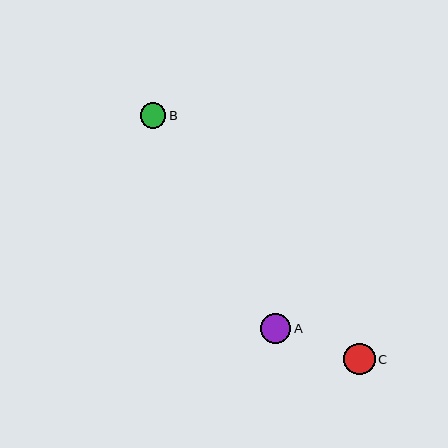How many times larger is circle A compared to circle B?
Circle A is approximately 1.2 times the size of circle B.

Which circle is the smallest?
Circle B is the smallest with a size of approximately 25 pixels.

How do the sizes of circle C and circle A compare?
Circle C and circle A are approximately the same size.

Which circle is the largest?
Circle C is the largest with a size of approximately 31 pixels.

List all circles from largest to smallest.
From largest to smallest: C, A, B.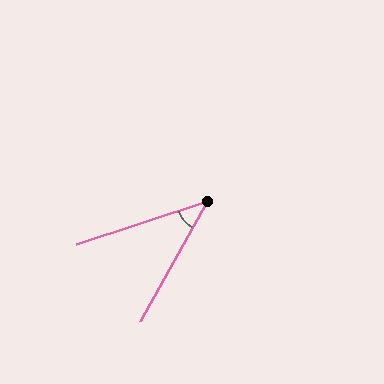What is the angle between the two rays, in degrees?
Approximately 43 degrees.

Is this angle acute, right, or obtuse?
It is acute.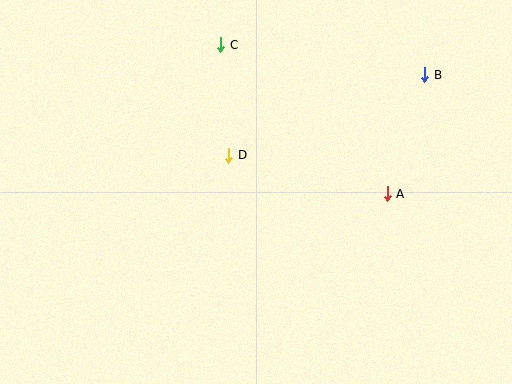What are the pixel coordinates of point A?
Point A is at (387, 194).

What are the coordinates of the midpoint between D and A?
The midpoint between D and A is at (308, 175).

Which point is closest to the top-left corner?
Point C is closest to the top-left corner.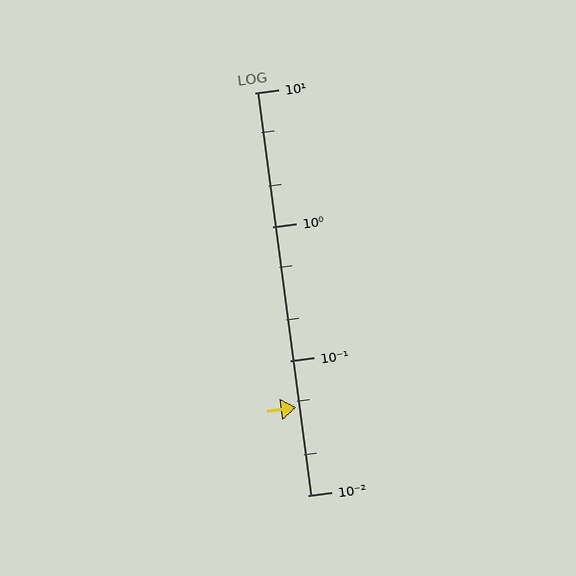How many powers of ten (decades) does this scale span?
The scale spans 3 decades, from 0.01 to 10.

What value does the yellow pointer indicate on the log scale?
The pointer indicates approximately 0.045.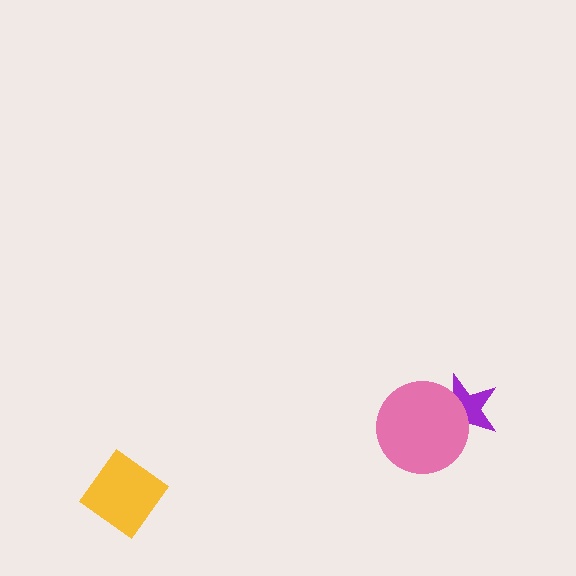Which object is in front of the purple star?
The pink circle is in front of the purple star.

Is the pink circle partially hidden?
No, no other shape covers it.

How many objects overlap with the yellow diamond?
0 objects overlap with the yellow diamond.